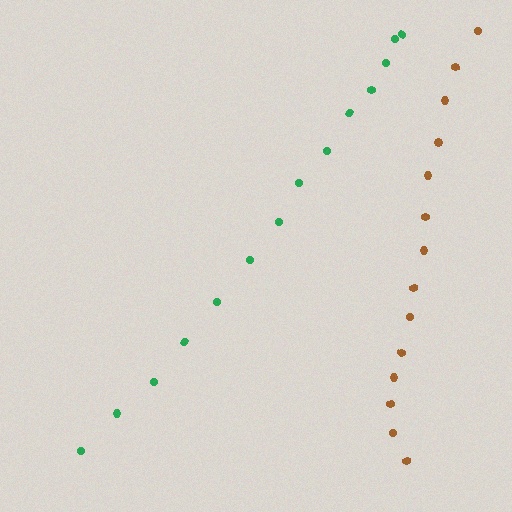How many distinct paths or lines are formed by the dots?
There are 2 distinct paths.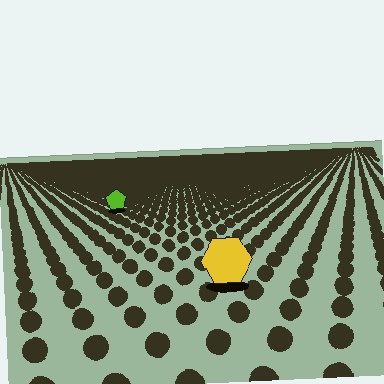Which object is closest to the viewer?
The yellow hexagon is closest. The texture marks near it are larger and more spread out.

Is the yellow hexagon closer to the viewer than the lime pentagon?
Yes. The yellow hexagon is closer — you can tell from the texture gradient: the ground texture is coarser near it.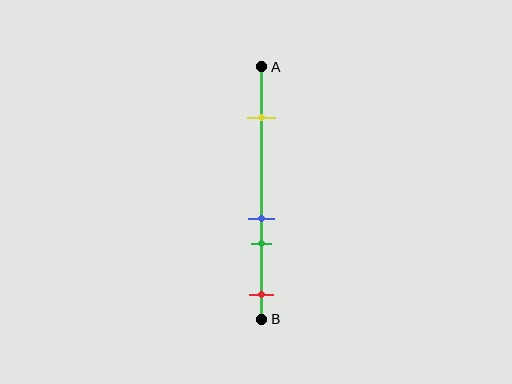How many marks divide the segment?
There are 4 marks dividing the segment.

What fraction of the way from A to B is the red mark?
The red mark is approximately 90% (0.9) of the way from A to B.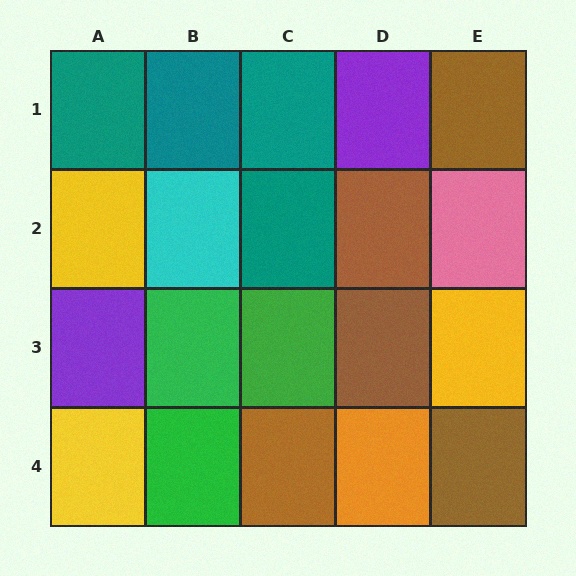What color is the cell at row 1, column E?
Brown.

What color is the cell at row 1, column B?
Teal.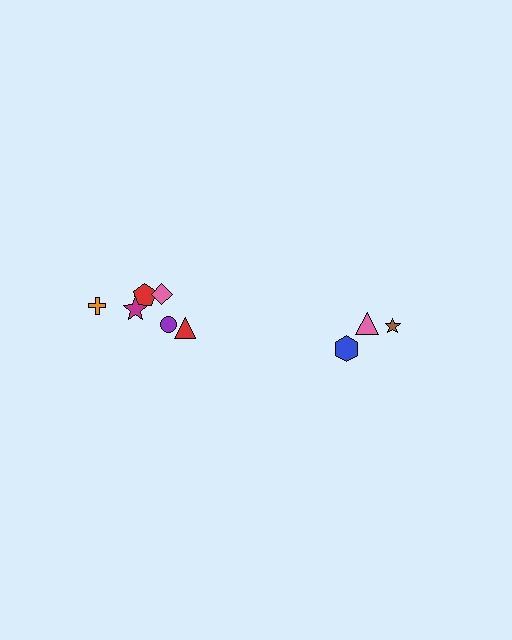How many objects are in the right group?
There are 3 objects.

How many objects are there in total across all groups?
There are 9 objects.